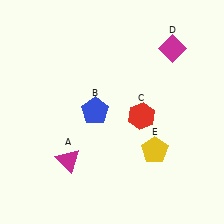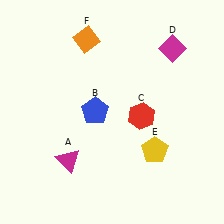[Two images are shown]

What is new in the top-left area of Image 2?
An orange diamond (F) was added in the top-left area of Image 2.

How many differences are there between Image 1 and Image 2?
There is 1 difference between the two images.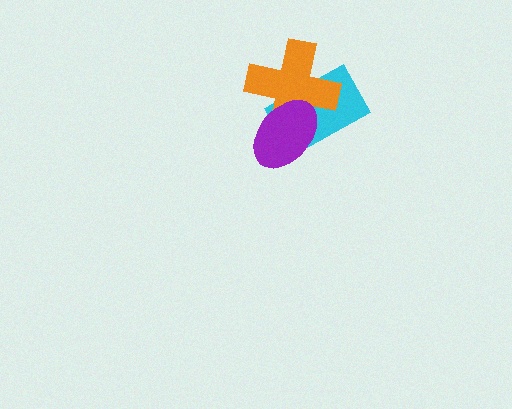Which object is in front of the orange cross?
The purple ellipse is in front of the orange cross.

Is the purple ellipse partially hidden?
No, no other shape covers it.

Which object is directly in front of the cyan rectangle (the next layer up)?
The orange cross is directly in front of the cyan rectangle.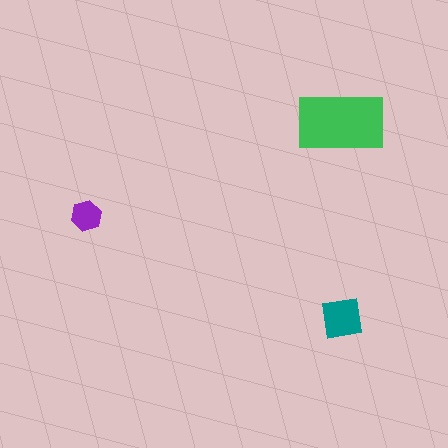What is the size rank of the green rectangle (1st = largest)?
1st.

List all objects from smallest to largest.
The purple hexagon, the teal square, the green rectangle.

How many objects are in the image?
There are 3 objects in the image.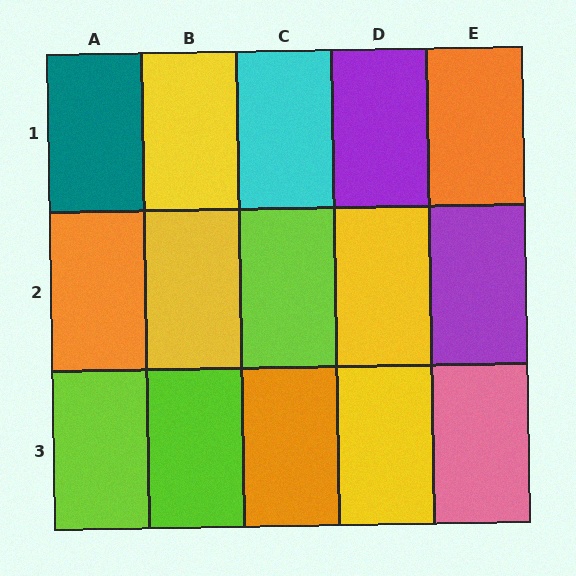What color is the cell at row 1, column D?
Purple.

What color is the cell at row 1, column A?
Teal.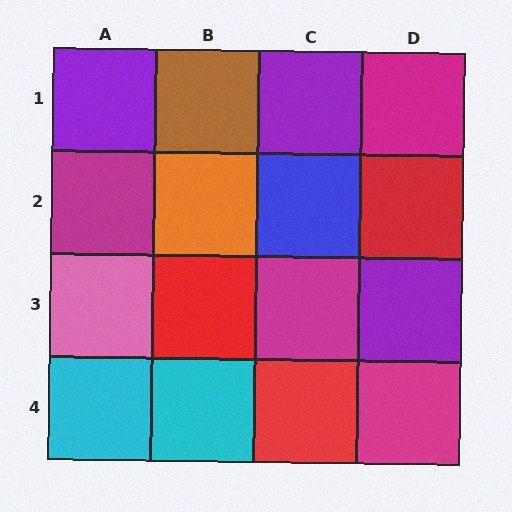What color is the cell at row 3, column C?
Magenta.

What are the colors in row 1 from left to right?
Purple, brown, purple, magenta.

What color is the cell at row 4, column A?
Cyan.